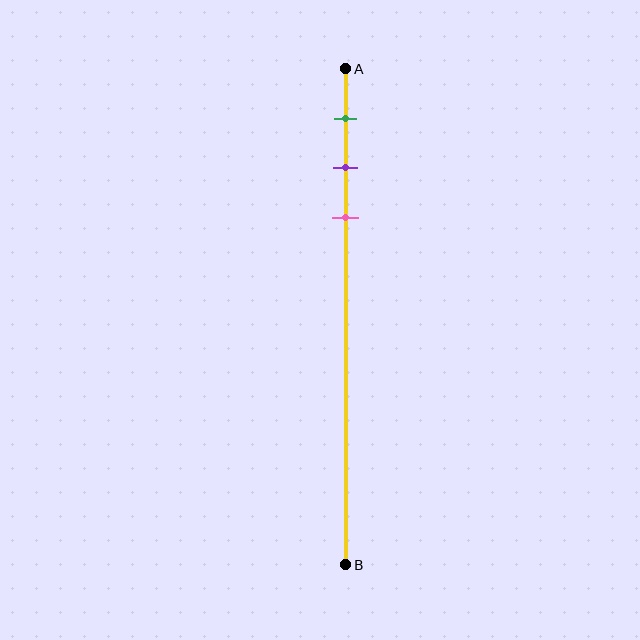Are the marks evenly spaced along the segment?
Yes, the marks are approximately evenly spaced.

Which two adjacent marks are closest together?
The purple and pink marks are the closest adjacent pair.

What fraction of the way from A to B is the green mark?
The green mark is approximately 10% (0.1) of the way from A to B.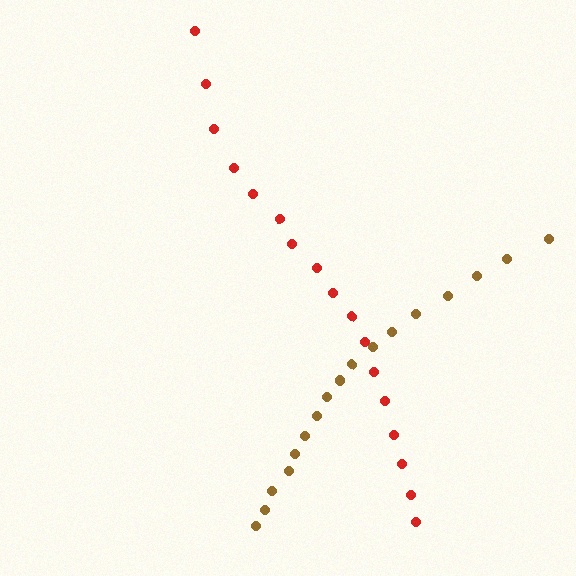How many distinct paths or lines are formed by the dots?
There are 2 distinct paths.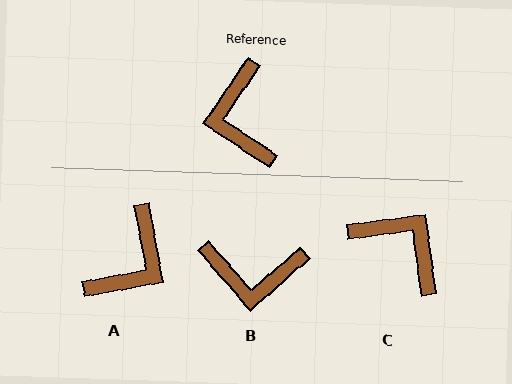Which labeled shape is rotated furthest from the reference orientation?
C, about 139 degrees away.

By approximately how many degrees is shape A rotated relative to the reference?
Approximately 134 degrees counter-clockwise.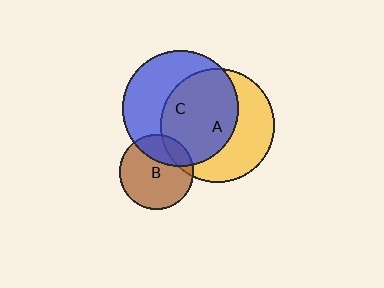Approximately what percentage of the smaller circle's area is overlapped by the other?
Approximately 30%.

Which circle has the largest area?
Circle C (blue).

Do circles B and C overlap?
Yes.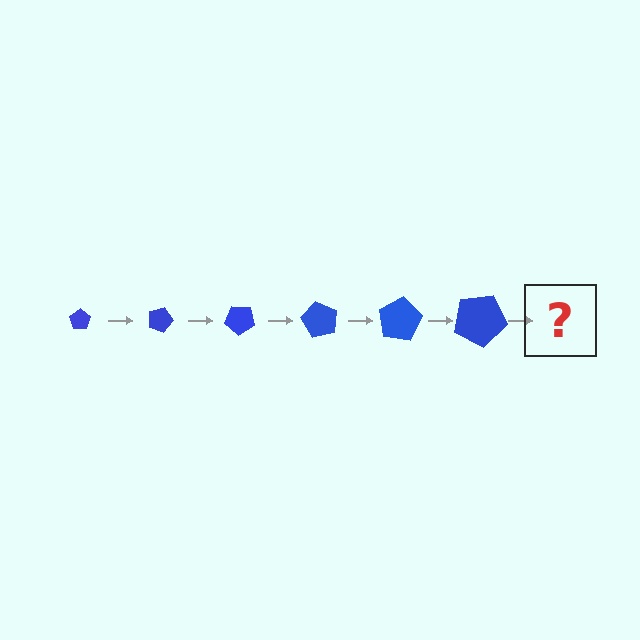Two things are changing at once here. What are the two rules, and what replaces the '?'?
The two rules are that the pentagon grows larger each step and it rotates 20 degrees each step. The '?' should be a pentagon, larger than the previous one and rotated 120 degrees from the start.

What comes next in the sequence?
The next element should be a pentagon, larger than the previous one and rotated 120 degrees from the start.